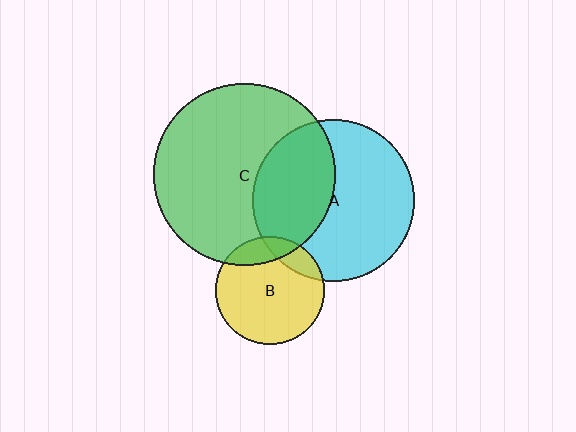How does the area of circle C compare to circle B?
Approximately 2.8 times.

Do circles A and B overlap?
Yes.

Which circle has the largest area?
Circle C (green).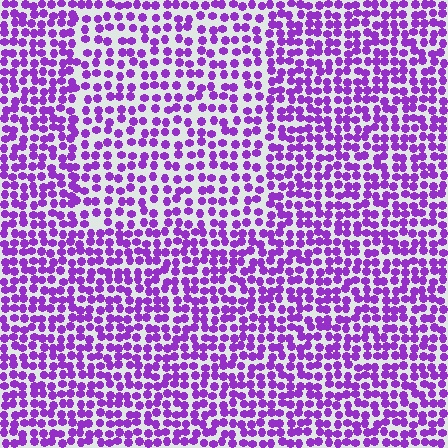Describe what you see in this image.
The image contains small purple elements arranged at two different densities. A rectangle-shaped region is visible where the elements are less densely packed than the surrounding area.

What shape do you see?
I see a rectangle.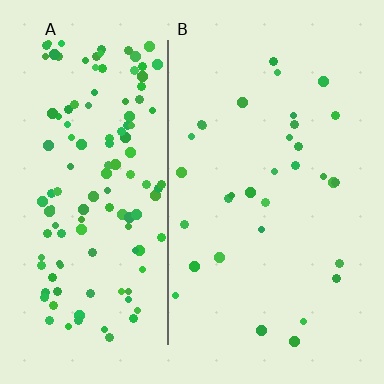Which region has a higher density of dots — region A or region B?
A (the left).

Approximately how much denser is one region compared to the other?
Approximately 4.2× — region A over region B.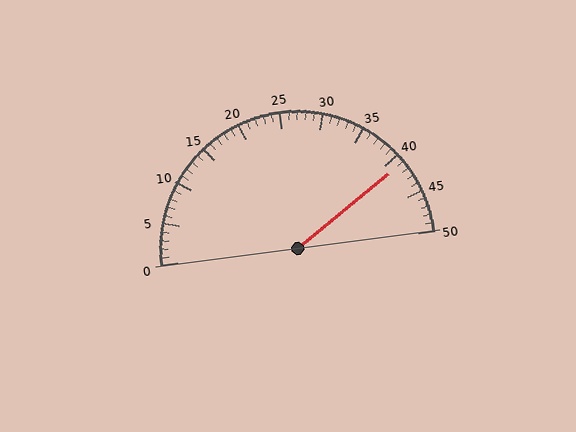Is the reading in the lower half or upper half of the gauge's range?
The reading is in the upper half of the range (0 to 50).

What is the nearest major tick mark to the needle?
The nearest major tick mark is 40.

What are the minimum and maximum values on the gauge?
The gauge ranges from 0 to 50.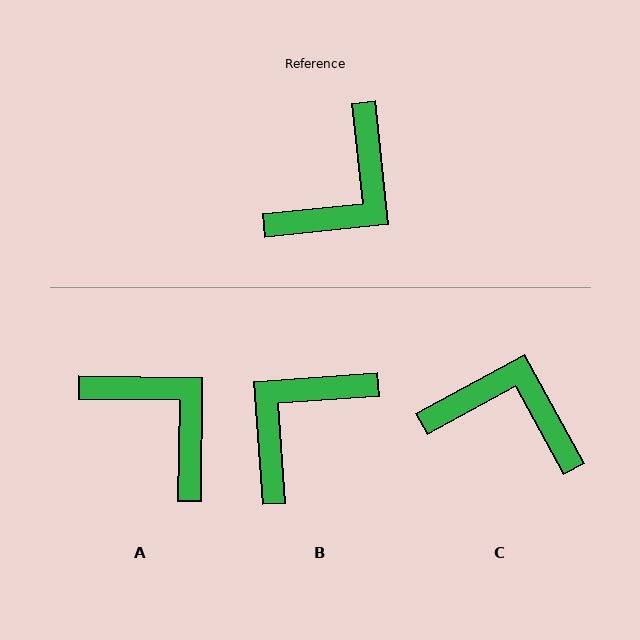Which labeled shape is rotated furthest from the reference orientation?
B, about 178 degrees away.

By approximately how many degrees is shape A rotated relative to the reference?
Approximately 83 degrees counter-clockwise.